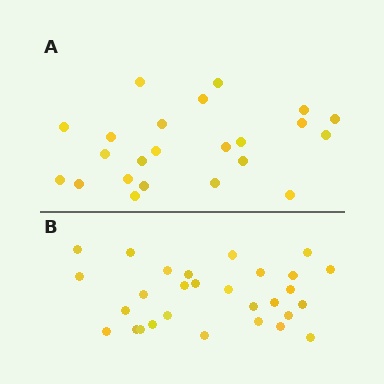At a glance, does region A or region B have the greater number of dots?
Region B (the bottom region) has more dots.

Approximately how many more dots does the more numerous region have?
Region B has about 6 more dots than region A.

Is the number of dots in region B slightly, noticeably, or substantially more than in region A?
Region B has noticeably more, but not dramatically so. The ratio is roughly 1.3 to 1.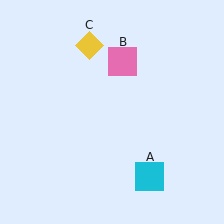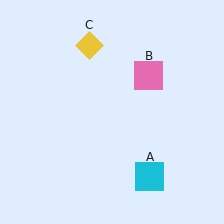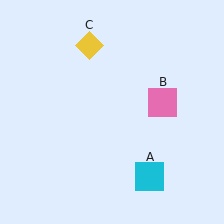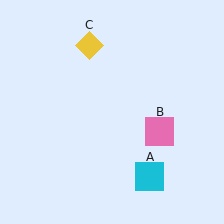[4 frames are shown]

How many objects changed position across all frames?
1 object changed position: pink square (object B).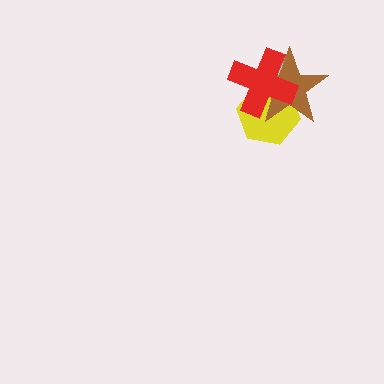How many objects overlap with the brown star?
2 objects overlap with the brown star.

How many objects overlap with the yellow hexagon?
2 objects overlap with the yellow hexagon.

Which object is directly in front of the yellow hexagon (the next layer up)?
The brown star is directly in front of the yellow hexagon.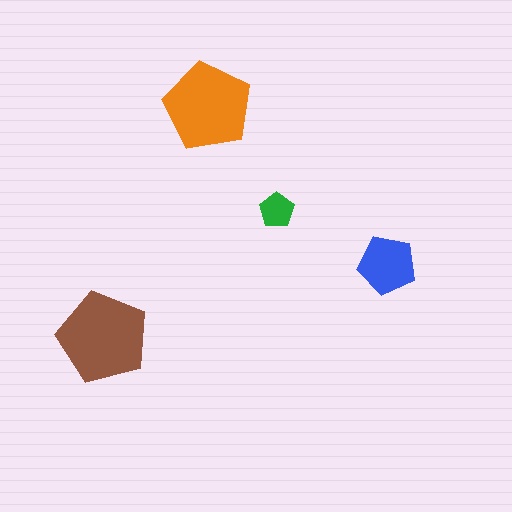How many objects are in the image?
There are 4 objects in the image.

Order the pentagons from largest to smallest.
the brown one, the orange one, the blue one, the green one.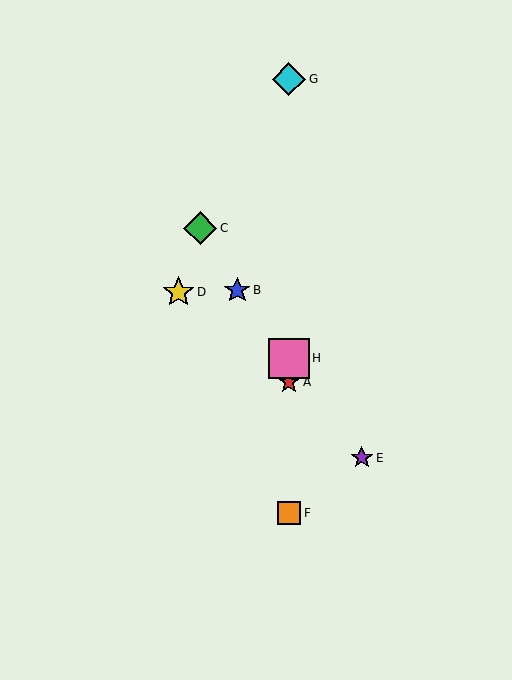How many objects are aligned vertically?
4 objects (A, F, G, H) are aligned vertically.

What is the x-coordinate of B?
Object B is at x≈237.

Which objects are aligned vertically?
Objects A, F, G, H are aligned vertically.